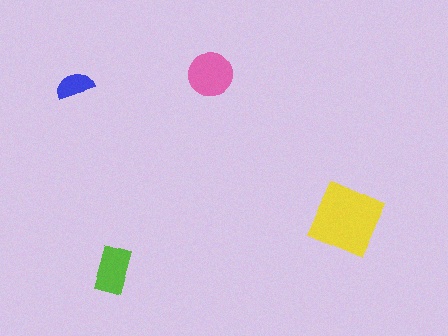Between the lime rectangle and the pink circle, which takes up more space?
The pink circle.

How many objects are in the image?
There are 4 objects in the image.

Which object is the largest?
The yellow square.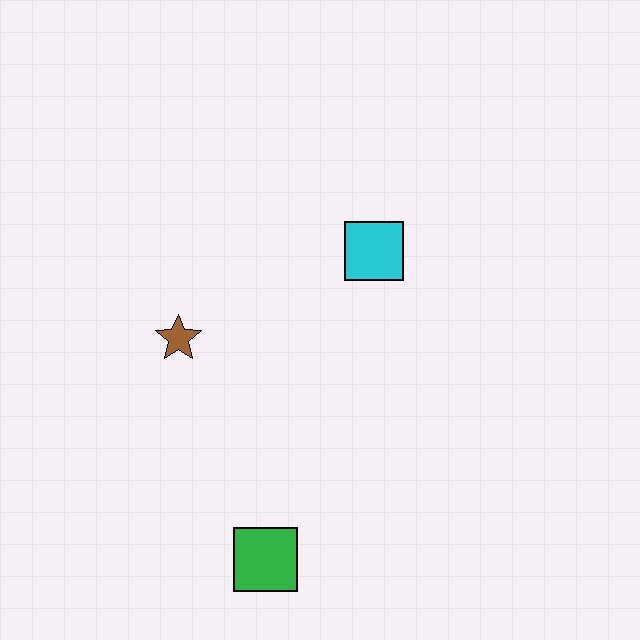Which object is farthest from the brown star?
The green square is farthest from the brown star.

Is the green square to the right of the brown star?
Yes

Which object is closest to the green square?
The brown star is closest to the green square.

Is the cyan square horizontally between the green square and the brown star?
No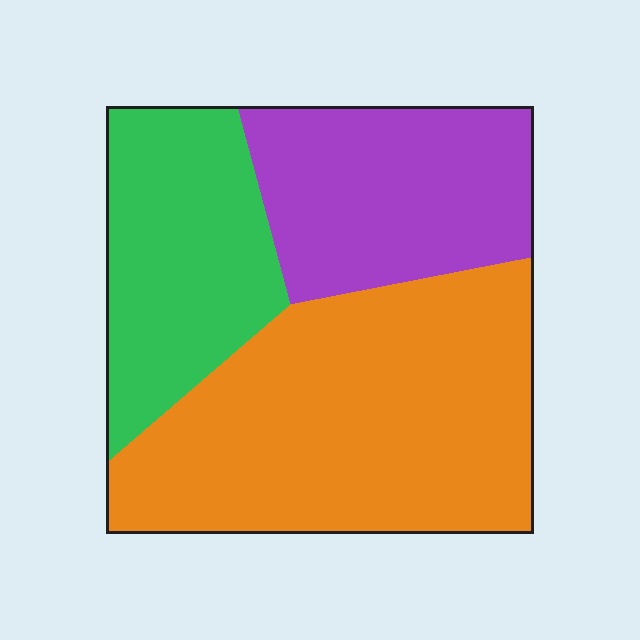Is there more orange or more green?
Orange.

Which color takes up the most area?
Orange, at roughly 50%.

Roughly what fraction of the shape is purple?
Purple covers around 25% of the shape.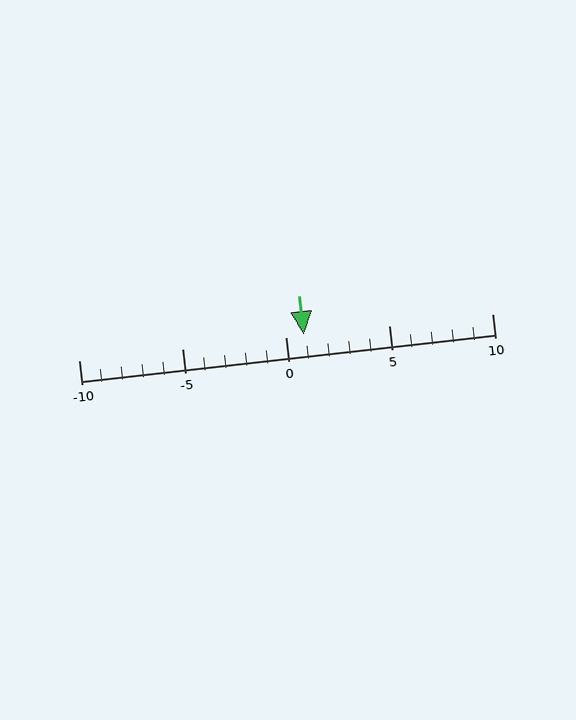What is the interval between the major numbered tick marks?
The major tick marks are spaced 5 units apart.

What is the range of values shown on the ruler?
The ruler shows values from -10 to 10.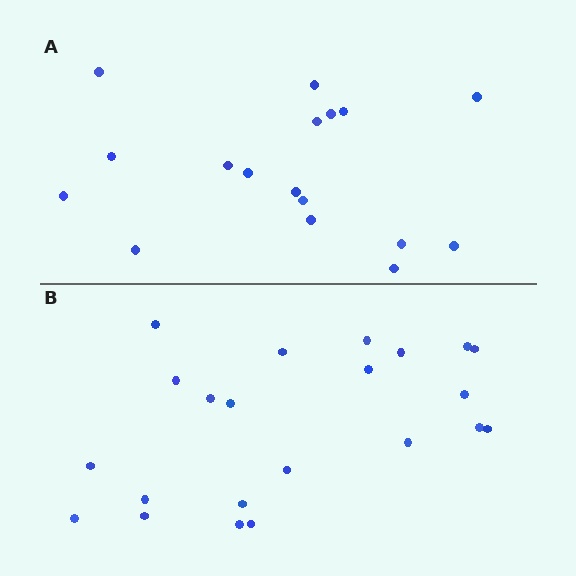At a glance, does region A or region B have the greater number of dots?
Region B (the bottom region) has more dots.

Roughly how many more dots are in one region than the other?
Region B has about 5 more dots than region A.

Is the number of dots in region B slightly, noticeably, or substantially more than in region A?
Region B has noticeably more, but not dramatically so. The ratio is roughly 1.3 to 1.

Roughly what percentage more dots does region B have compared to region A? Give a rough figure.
About 30% more.